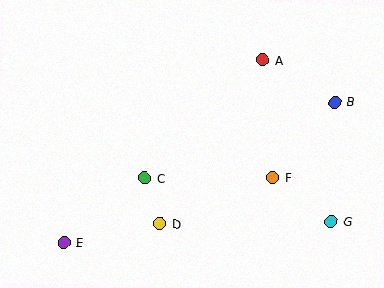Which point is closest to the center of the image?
Point C at (144, 178) is closest to the center.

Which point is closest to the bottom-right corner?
Point G is closest to the bottom-right corner.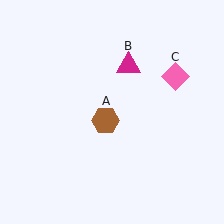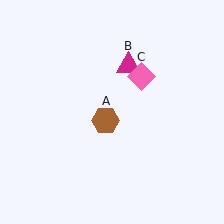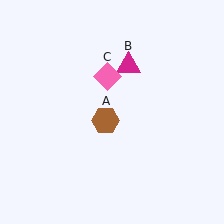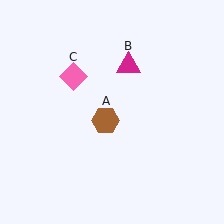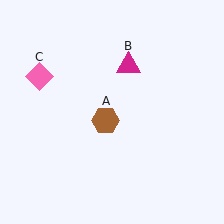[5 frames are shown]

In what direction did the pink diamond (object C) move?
The pink diamond (object C) moved left.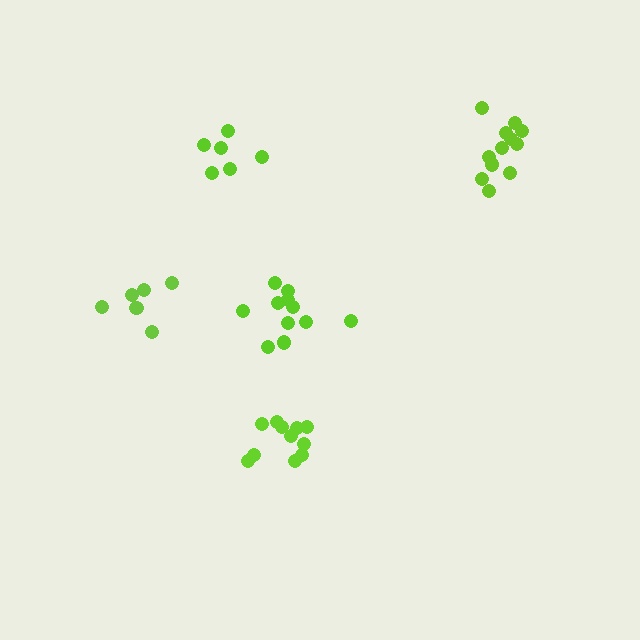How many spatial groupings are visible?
There are 5 spatial groupings.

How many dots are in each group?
Group 1: 6 dots, Group 2: 6 dots, Group 3: 12 dots, Group 4: 11 dots, Group 5: 11 dots (46 total).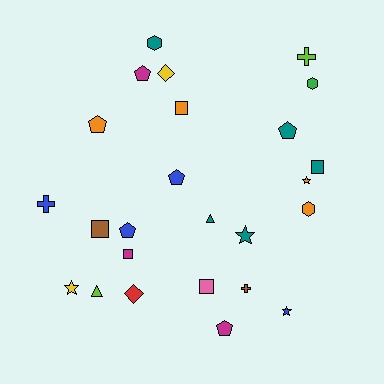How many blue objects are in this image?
There are 4 blue objects.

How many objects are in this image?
There are 25 objects.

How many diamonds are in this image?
There are 2 diamonds.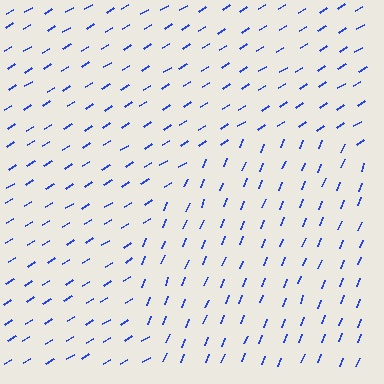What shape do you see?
I see a circle.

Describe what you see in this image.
The image is filled with small blue line segments. A circle region in the image has lines oriented differently from the surrounding lines, creating a visible texture boundary.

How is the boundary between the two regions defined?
The boundary is defined purely by a change in line orientation (approximately 36 degrees difference). All lines are the same color and thickness.